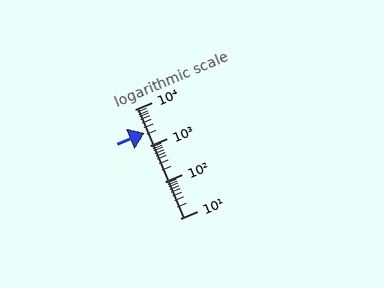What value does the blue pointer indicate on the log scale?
The pointer indicates approximately 2300.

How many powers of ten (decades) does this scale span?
The scale spans 3 decades, from 10 to 10000.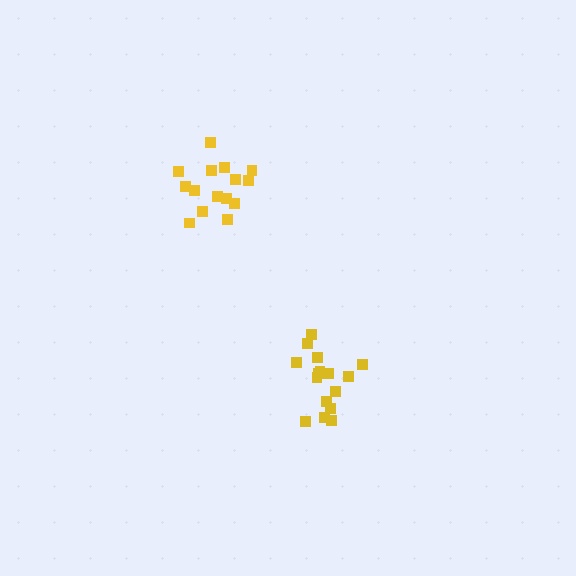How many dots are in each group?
Group 1: 15 dots, Group 2: 16 dots (31 total).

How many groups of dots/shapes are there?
There are 2 groups.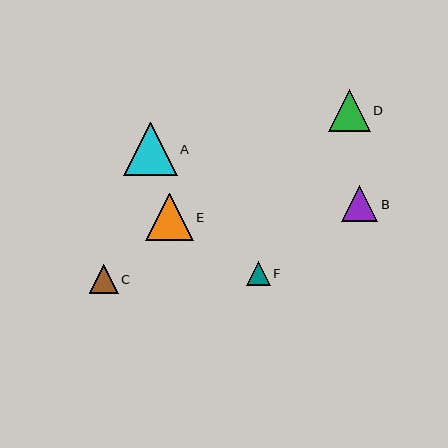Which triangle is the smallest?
Triangle F is the smallest with a size of approximately 24 pixels.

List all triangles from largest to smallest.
From largest to smallest: A, E, D, B, C, F.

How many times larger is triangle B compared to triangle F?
Triangle B is approximately 1.5 times the size of triangle F.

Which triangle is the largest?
Triangle A is the largest with a size of approximately 54 pixels.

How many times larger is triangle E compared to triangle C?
Triangle E is approximately 1.6 times the size of triangle C.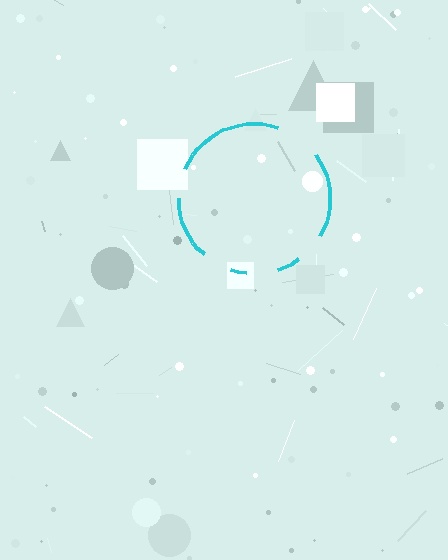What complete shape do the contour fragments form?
The contour fragments form a circle.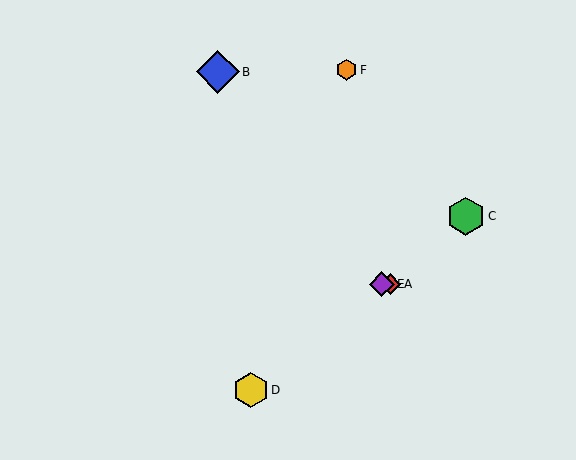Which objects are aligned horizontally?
Objects A, E are aligned horizontally.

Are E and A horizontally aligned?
Yes, both are at y≈284.